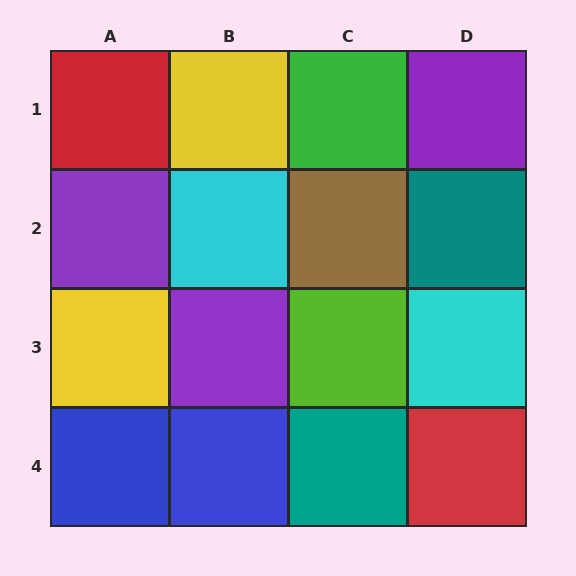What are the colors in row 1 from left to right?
Red, yellow, green, purple.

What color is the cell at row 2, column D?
Teal.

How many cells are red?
2 cells are red.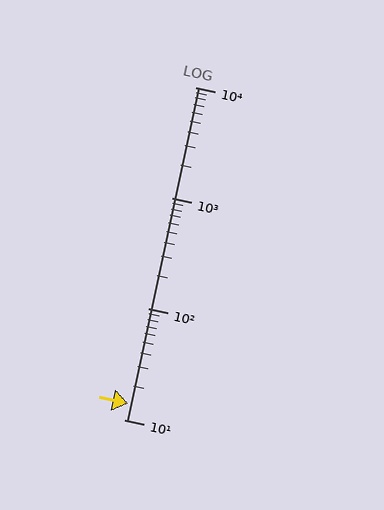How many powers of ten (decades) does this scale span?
The scale spans 3 decades, from 10 to 10000.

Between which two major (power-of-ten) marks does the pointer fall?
The pointer is between 10 and 100.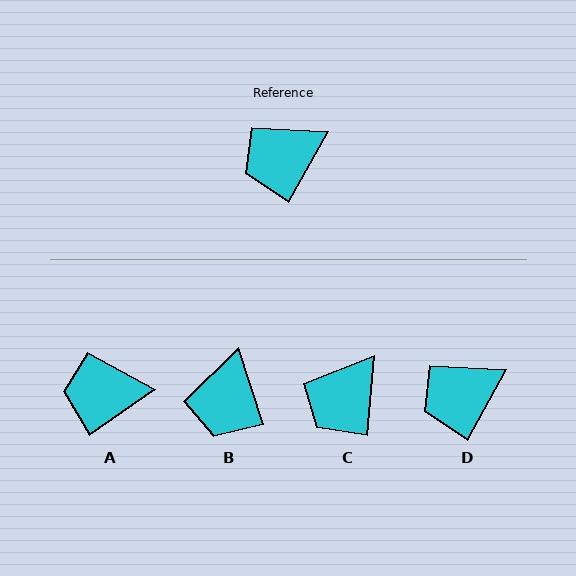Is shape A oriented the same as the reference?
No, it is off by about 25 degrees.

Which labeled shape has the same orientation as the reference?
D.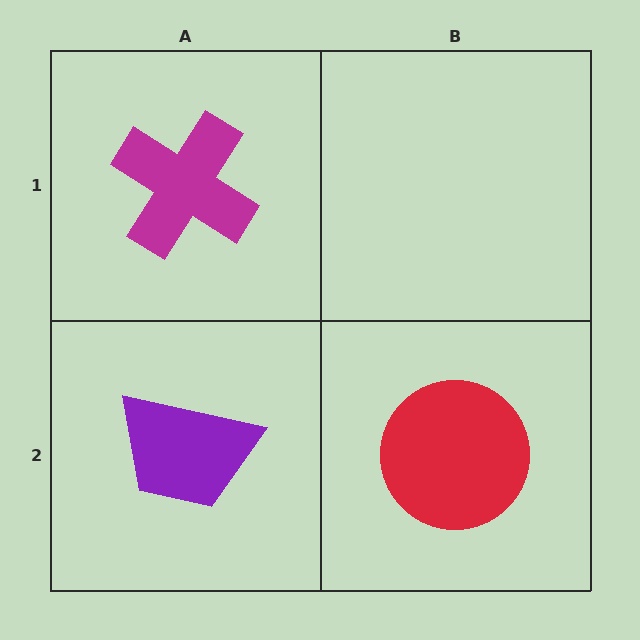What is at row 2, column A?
A purple trapezoid.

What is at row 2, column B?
A red circle.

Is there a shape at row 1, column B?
No, that cell is empty.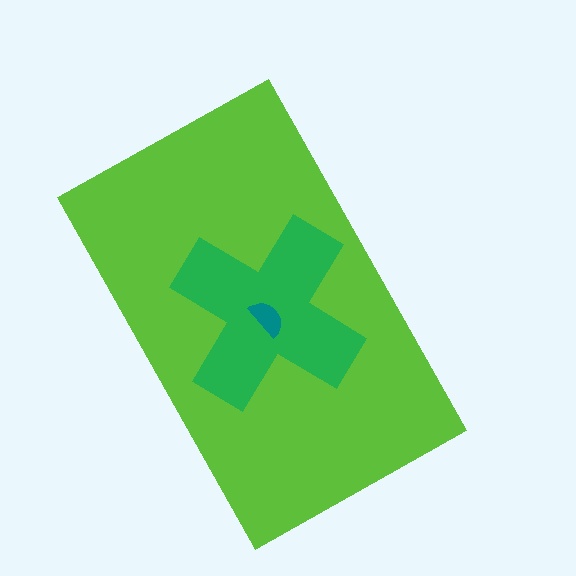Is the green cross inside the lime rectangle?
Yes.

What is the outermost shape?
The lime rectangle.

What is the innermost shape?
The teal semicircle.